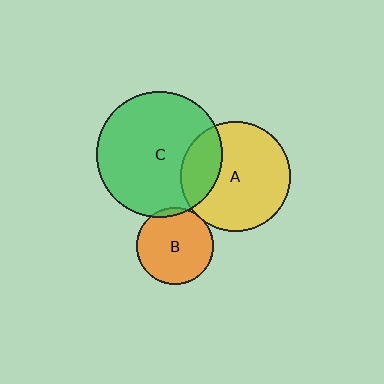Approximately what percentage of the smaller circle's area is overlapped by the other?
Approximately 5%.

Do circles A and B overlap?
Yes.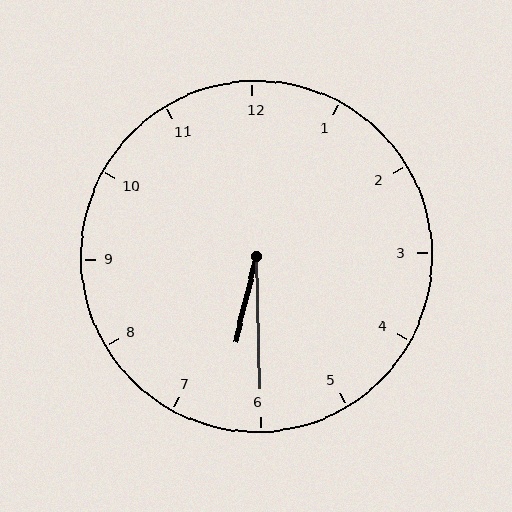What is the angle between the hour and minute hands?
Approximately 15 degrees.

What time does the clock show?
6:30.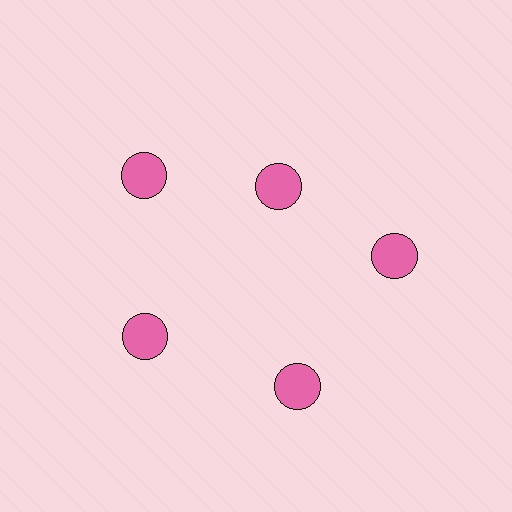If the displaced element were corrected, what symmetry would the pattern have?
It would have 5-fold rotational symmetry — the pattern would map onto itself every 72 degrees.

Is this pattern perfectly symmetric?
No. The 5 pink circles are arranged in a ring, but one element near the 1 o'clock position is pulled inward toward the center, breaking the 5-fold rotational symmetry.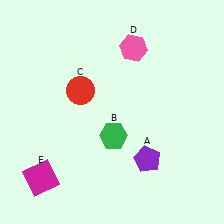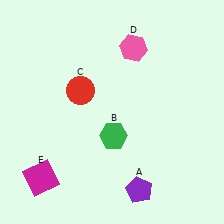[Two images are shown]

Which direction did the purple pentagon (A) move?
The purple pentagon (A) moved down.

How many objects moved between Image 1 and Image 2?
1 object moved between the two images.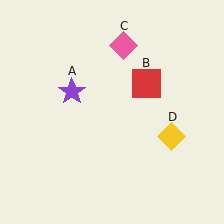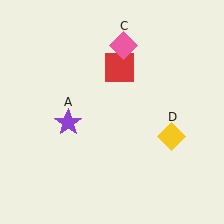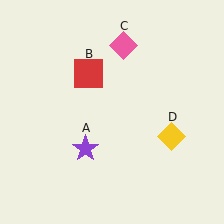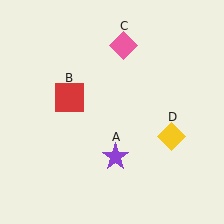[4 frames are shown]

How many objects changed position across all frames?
2 objects changed position: purple star (object A), red square (object B).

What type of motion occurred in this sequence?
The purple star (object A), red square (object B) rotated counterclockwise around the center of the scene.